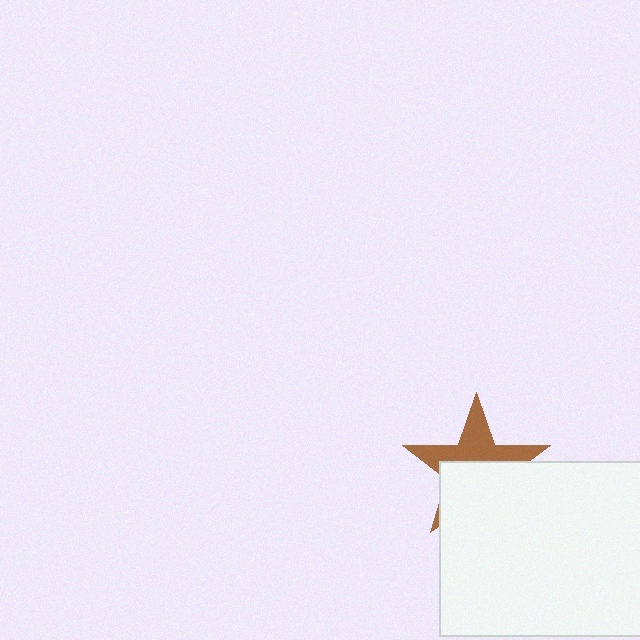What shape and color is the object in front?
The object in front is a white rectangle.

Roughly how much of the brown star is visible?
About half of it is visible (roughly 46%).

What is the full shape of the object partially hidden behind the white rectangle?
The partially hidden object is a brown star.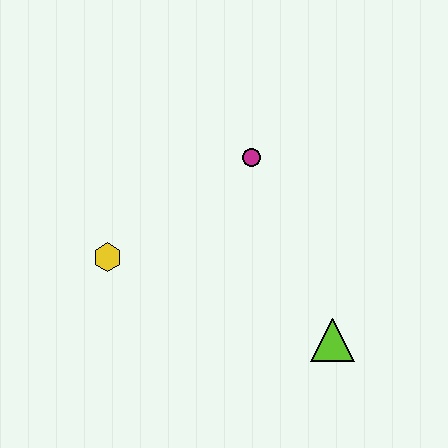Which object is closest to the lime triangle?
The magenta circle is closest to the lime triangle.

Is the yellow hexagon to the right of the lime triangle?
No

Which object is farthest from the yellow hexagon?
The lime triangle is farthest from the yellow hexagon.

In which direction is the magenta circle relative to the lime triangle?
The magenta circle is above the lime triangle.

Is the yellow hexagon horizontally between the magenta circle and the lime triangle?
No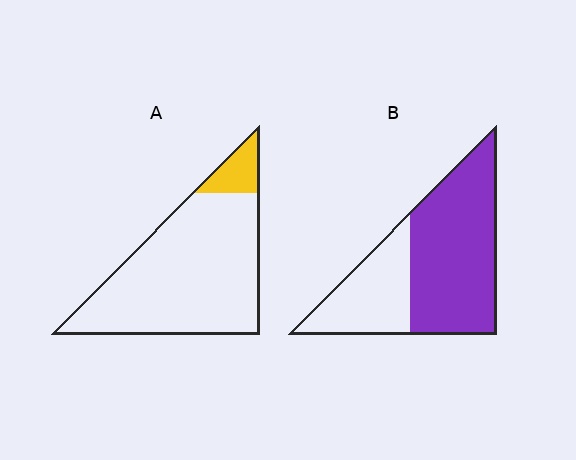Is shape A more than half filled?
No.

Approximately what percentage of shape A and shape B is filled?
A is approximately 10% and B is approximately 65%.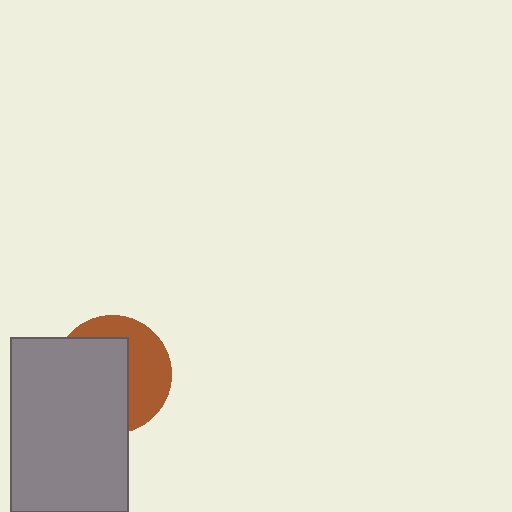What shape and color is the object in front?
The object in front is a gray rectangle.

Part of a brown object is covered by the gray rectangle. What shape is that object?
It is a circle.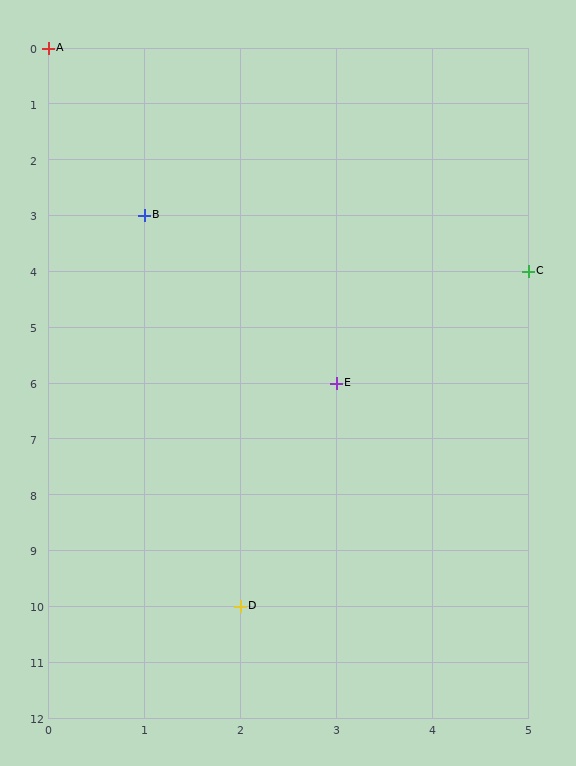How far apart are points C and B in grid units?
Points C and B are 4 columns and 1 row apart (about 4.1 grid units diagonally).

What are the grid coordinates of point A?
Point A is at grid coordinates (0, 0).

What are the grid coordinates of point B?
Point B is at grid coordinates (1, 3).